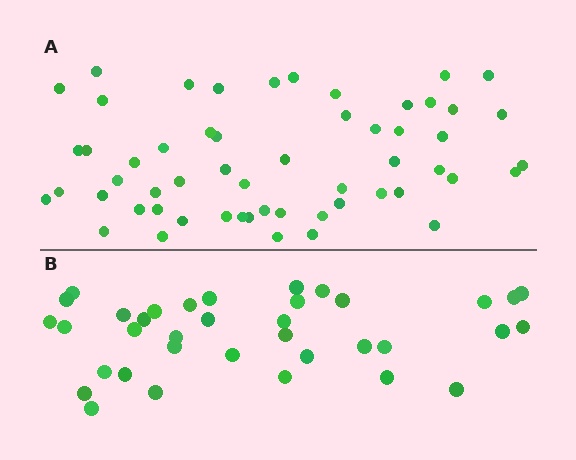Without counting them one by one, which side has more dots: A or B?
Region A (the top region) has more dots.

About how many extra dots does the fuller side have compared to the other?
Region A has approximately 20 more dots than region B.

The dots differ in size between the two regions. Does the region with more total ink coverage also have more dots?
No. Region B has more total ink coverage because its dots are larger, but region A actually contains more individual dots. Total area can be misleading — the number of items is what matters here.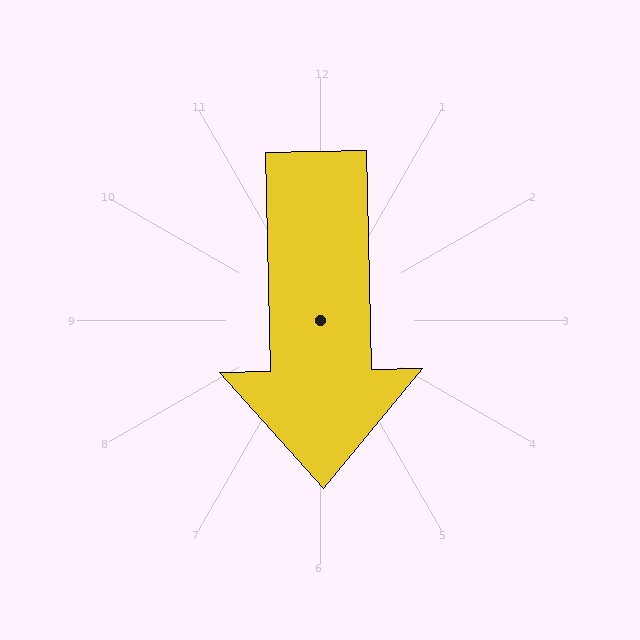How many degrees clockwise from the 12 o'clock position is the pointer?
Approximately 179 degrees.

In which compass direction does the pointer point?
South.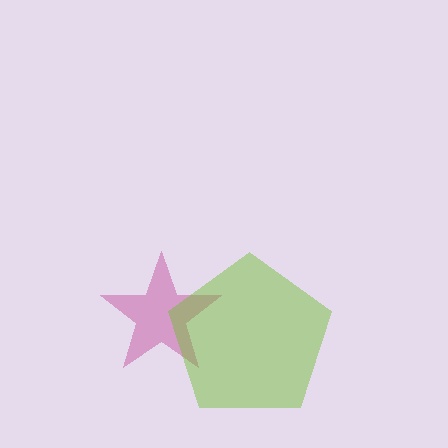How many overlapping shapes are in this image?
There are 2 overlapping shapes in the image.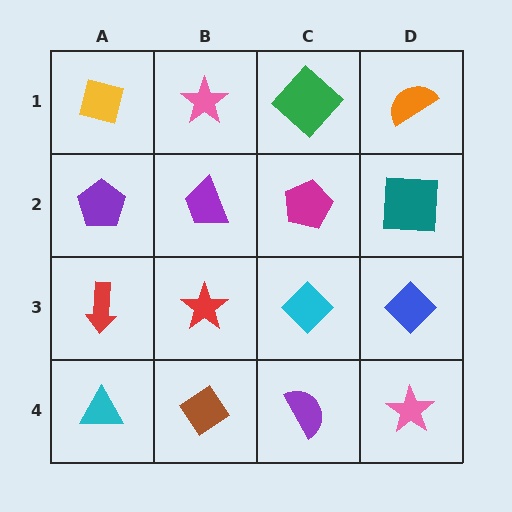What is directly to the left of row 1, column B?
A yellow diamond.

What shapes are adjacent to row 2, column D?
An orange semicircle (row 1, column D), a blue diamond (row 3, column D), a magenta pentagon (row 2, column C).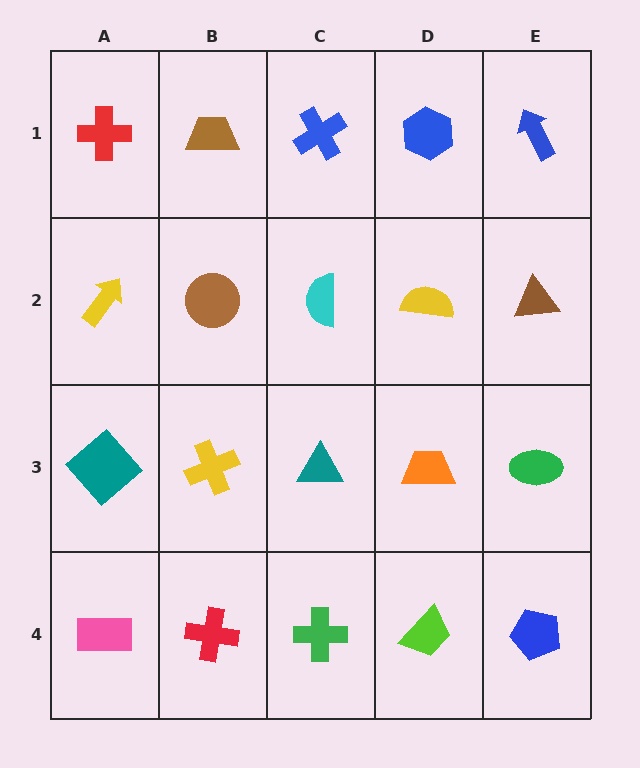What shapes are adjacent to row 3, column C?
A cyan semicircle (row 2, column C), a green cross (row 4, column C), a yellow cross (row 3, column B), an orange trapezoid (row 3, column D).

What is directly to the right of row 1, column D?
A blue arrow.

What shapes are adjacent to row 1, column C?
A cyan semicircle (row 2, column C), a brown trapezoid (row 1, column B), a blue hexagon (row 1, column D).